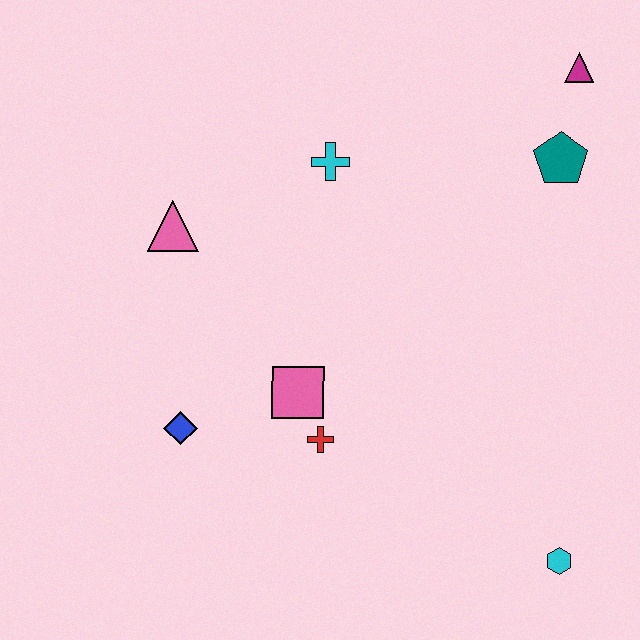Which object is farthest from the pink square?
The magenta triangle is farthest from the pink square.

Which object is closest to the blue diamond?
The pink square is closest to the blue diamond.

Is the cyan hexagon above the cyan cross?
No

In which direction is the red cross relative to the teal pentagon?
The red cross is below the teal pentagon.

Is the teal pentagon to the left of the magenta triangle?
Yes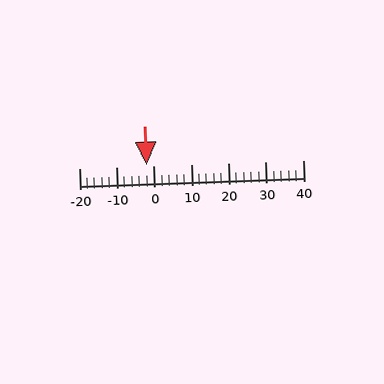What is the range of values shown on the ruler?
The ruler shows values from -20 to 40.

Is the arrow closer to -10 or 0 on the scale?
The arrow is closer to 0.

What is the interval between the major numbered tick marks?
The major tick marks are spaced 10 units apart.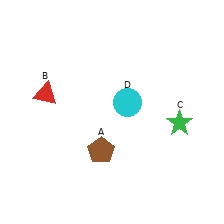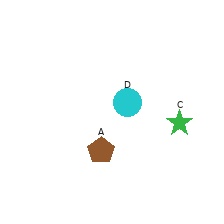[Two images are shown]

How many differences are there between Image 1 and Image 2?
There is 1 difference between the two images.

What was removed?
The red triangle (B) was removed in Image 2.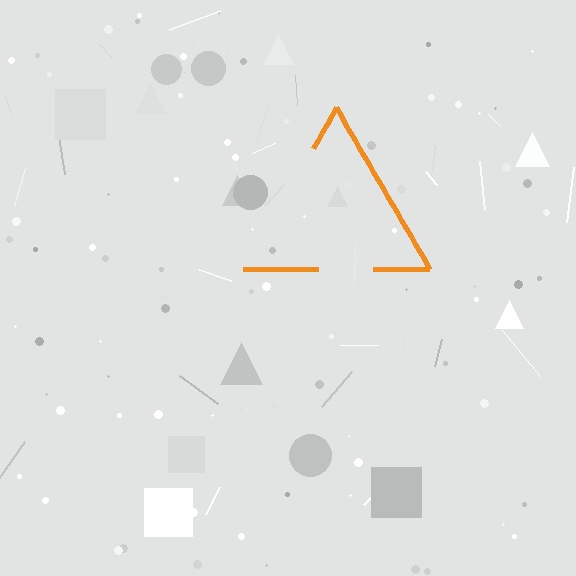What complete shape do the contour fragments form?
The contour fragments form a triangle.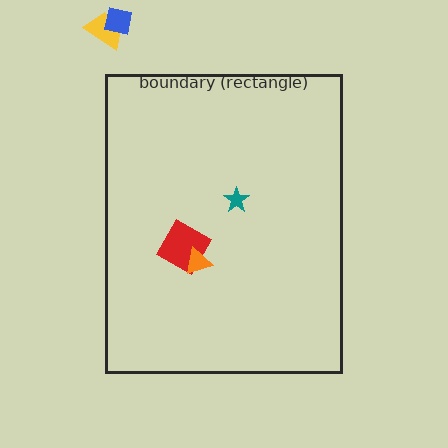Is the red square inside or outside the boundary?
Inside.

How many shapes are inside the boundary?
3 inside, 2 outside.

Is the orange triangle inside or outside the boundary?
Inside.